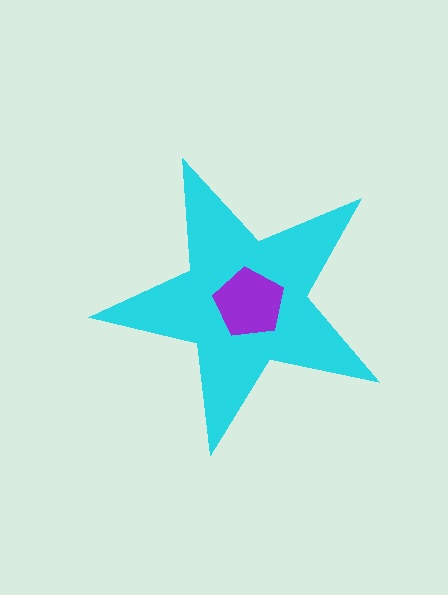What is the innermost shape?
The purple pentagon.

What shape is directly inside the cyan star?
The purple pentagon.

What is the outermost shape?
The cyan star.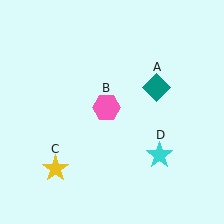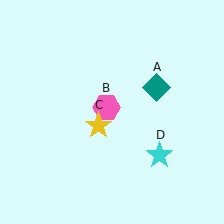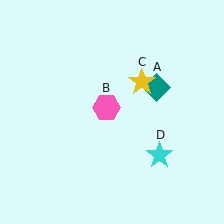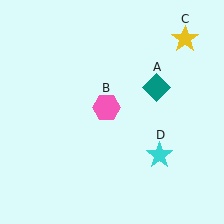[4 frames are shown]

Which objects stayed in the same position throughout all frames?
Teal diamond (object A) and pink hexagon (object B) and cyan star (object D) remained stationary.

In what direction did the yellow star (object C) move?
The yellow star (object C) moved up and to the right.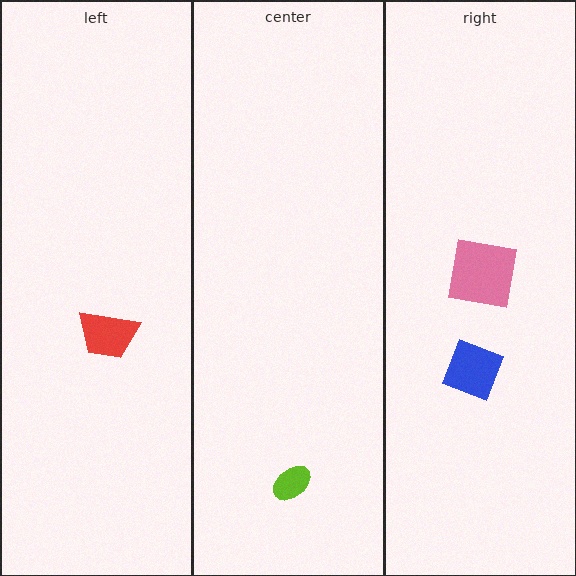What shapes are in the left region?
The red trapezoid.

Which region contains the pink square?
The right region.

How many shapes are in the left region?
1.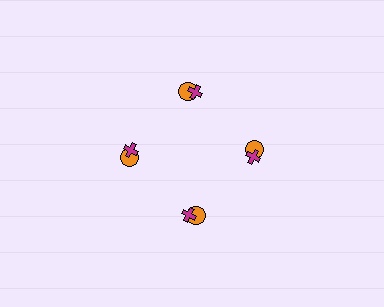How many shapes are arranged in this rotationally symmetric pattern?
There are 8 shapes, arranged in 4 groups of 2.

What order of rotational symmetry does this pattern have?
This pattern has 4-fold rotational symmetry.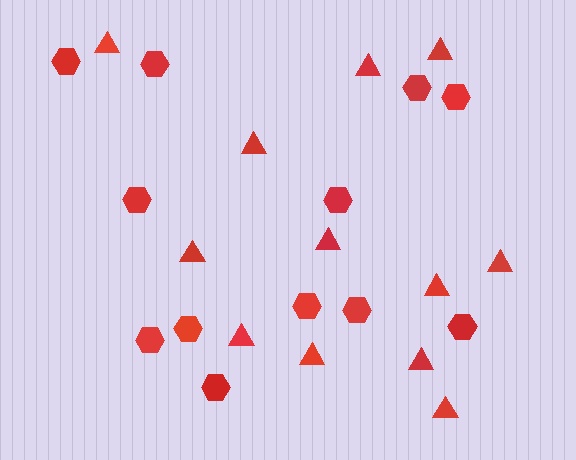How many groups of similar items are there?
There are 2 groups: one group of triangles (12) and one group of hexagons (12).